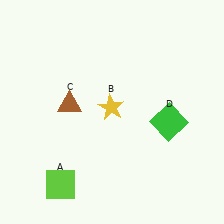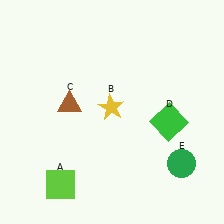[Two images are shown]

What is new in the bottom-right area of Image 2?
A green circle (E) was added in the bottom-right area of Image 2.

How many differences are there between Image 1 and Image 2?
There is 1 difference between the two images.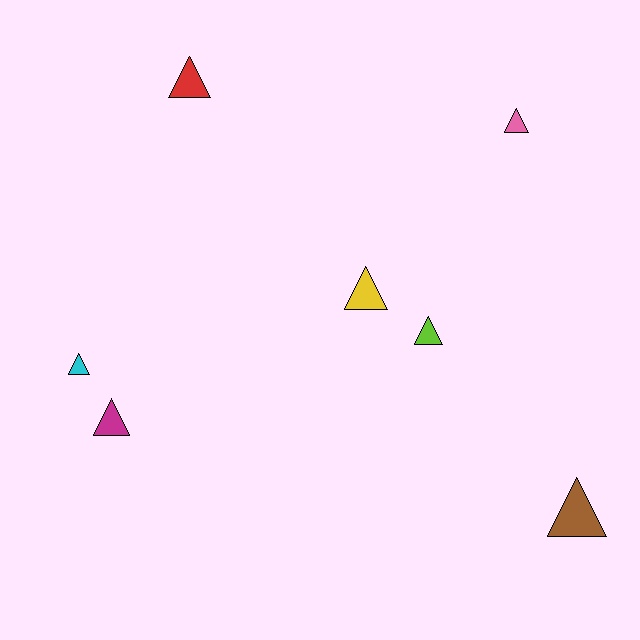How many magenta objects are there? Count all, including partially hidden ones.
There is 1 magenta object.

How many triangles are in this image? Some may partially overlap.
There are 7 triangles.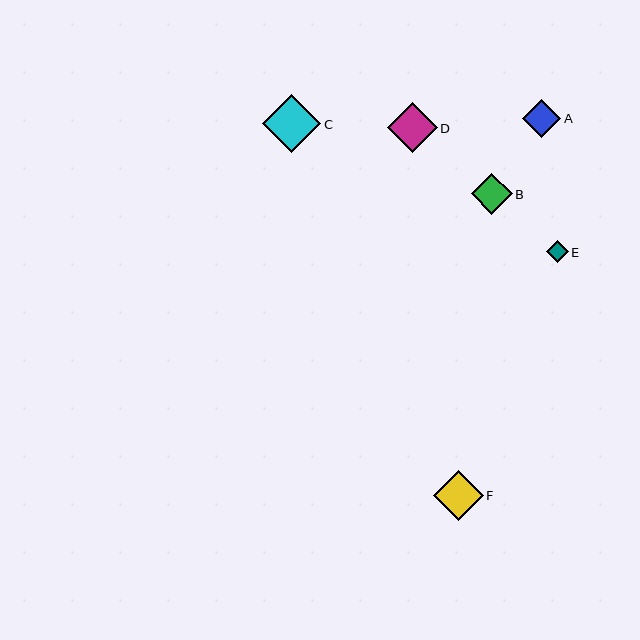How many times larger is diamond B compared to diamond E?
Diamond B is approximately 1.9 times the size of diamond E.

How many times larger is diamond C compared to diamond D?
Diamond C is approximately 1.2 times the size of diamond D.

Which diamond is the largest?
Diamond C is the largest with a size of approximately 58 pixels.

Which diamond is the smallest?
Diamond E is the smallest with a size of approximately 22 pixels.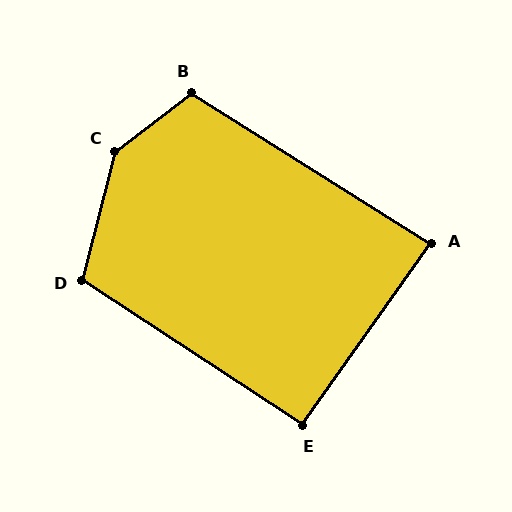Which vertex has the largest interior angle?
C, at approximately 142 degrees.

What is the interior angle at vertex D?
Approximately 109 degrees (obtuse).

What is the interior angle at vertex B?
Approximately 110 degrees (obtuse).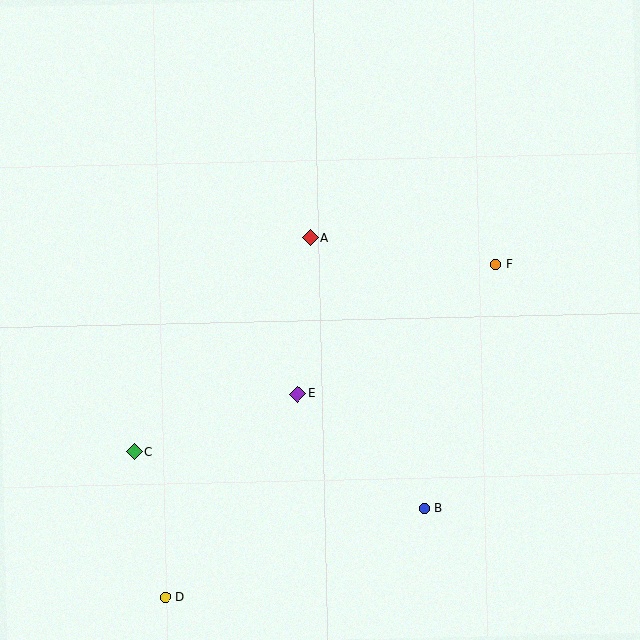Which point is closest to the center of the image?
Point E at (297, 394) is closest to the center.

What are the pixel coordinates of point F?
Point F is at (495, 264).